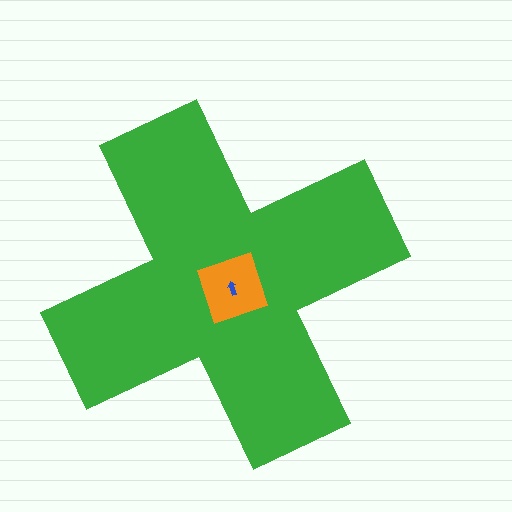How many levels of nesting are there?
3.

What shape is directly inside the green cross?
The orange square.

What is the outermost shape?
The green cross.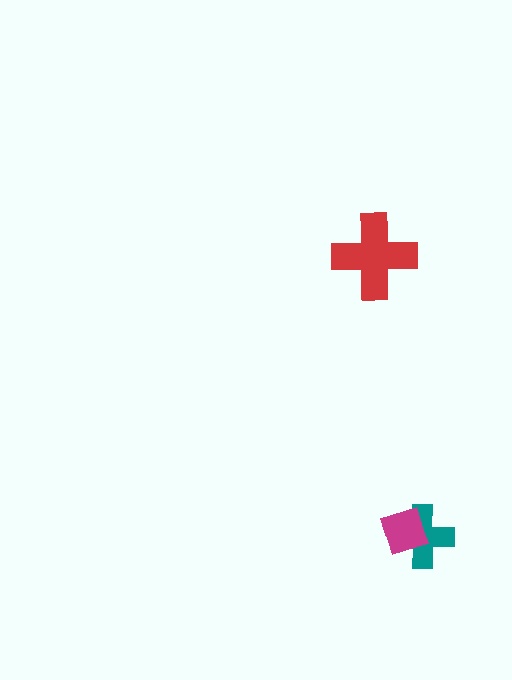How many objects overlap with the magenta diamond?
1 object overlaps with the magenta diamond.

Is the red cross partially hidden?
No, no other shape covers it.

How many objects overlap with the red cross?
0 objects overlap with the red cross.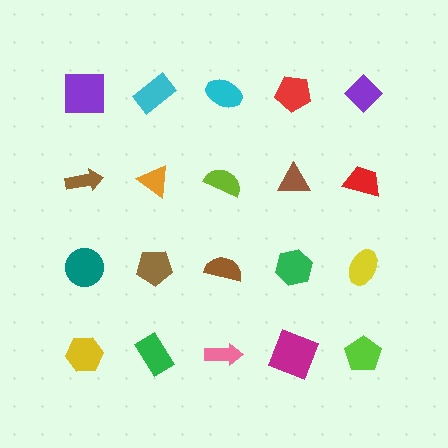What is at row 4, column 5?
A lime pentagon.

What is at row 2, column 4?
A brown triangle.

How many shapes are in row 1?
5 shapes.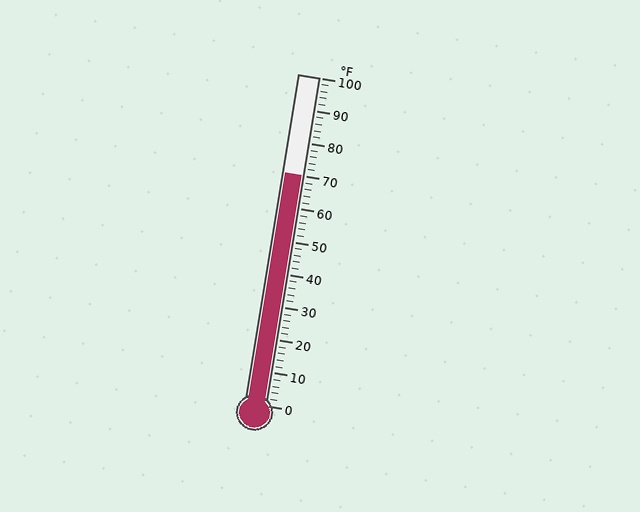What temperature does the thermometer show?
The thermometer shows approximately 70°F.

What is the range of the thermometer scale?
The thermometer scale ranges from 0°F to 100°F.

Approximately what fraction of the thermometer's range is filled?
The thermometer is filled to approximately 70% of its range.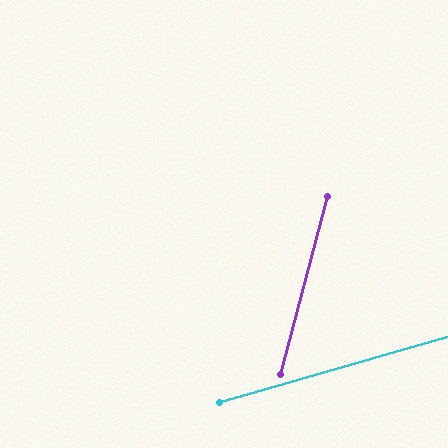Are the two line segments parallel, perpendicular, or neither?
Neither parallel nor perpendicular — they differ by about 59°.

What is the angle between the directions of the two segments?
Approximately 59 degrees.